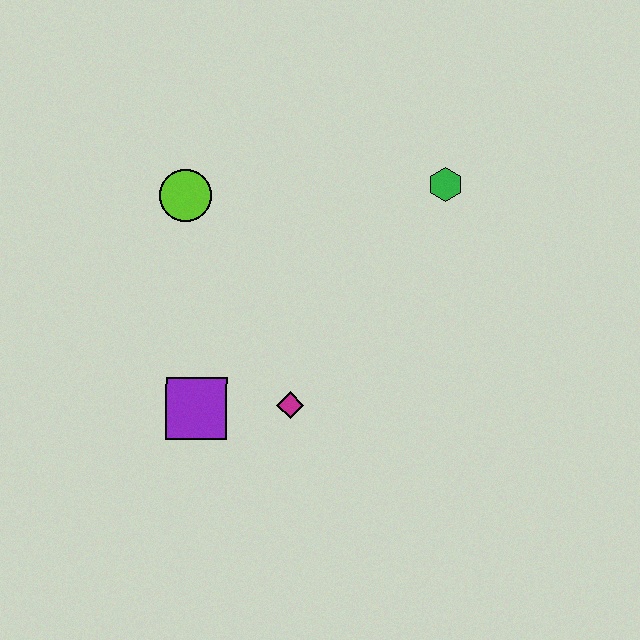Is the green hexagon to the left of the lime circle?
No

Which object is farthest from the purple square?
The green hexagon is farthest from the purple square.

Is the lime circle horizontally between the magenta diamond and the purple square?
No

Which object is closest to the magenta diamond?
The purple square is closest to the magenta diamond.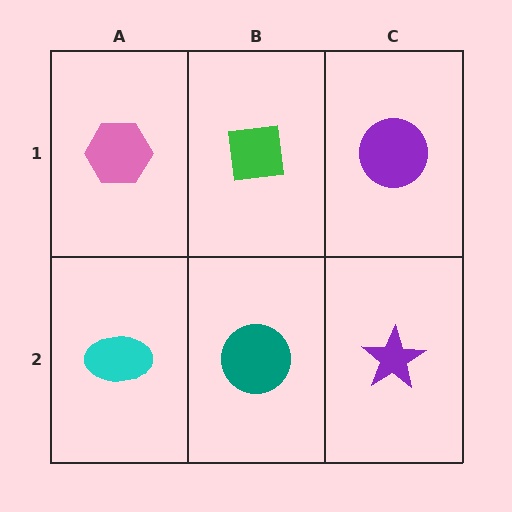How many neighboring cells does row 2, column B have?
3.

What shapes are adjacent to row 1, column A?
A cyan ellipse (row 2, column A), a green square (row 1, column B).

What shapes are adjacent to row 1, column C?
A purple star (row 2, column C), a green square (row 1, column B).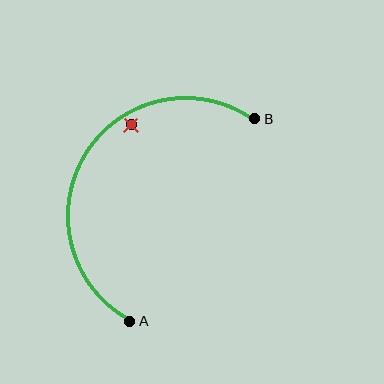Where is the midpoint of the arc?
The arc midpoint is the point on the curve farthest from the straight line joining A and B. It sits to the left of that line.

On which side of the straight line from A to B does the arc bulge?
The arc bulges to the left of the straight line connecting A and B.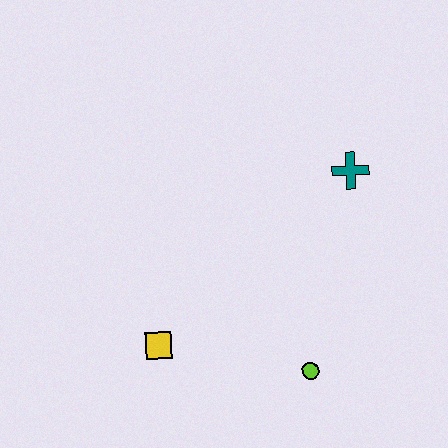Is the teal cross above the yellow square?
Yes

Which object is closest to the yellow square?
The lime circle is closest to the yellow square.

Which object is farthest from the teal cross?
The yellow square is farthest from the teal cross.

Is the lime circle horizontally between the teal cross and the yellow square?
Yes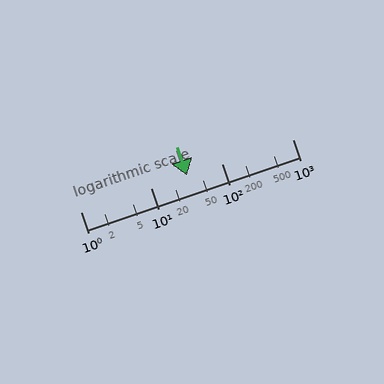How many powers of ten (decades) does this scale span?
The scale spans 3 decades, from 1 to 1000.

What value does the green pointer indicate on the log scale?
The pointer indicates approximately 32.